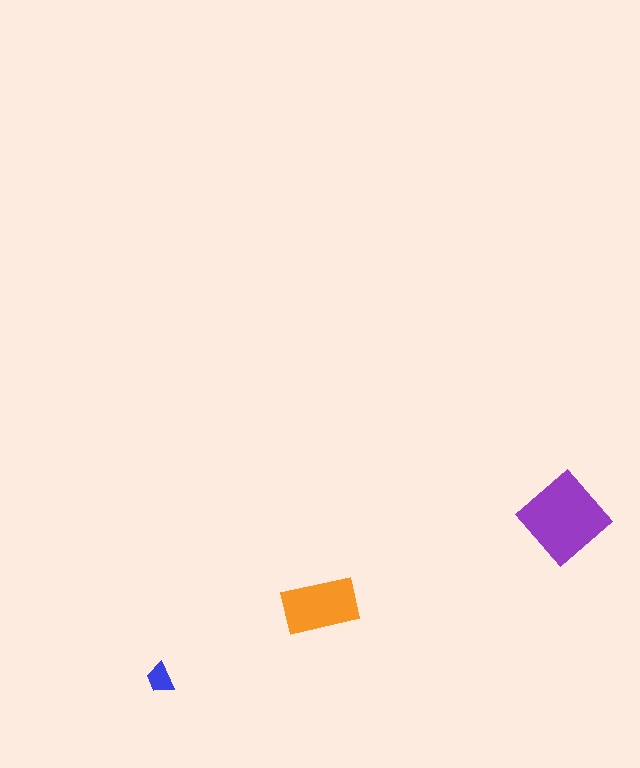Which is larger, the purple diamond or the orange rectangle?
The purple diamond.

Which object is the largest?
The purple diamond.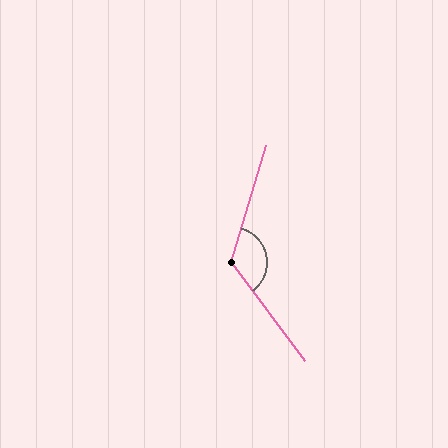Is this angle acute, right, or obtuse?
It is obtuse.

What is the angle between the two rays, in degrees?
Approximately 126 degrees.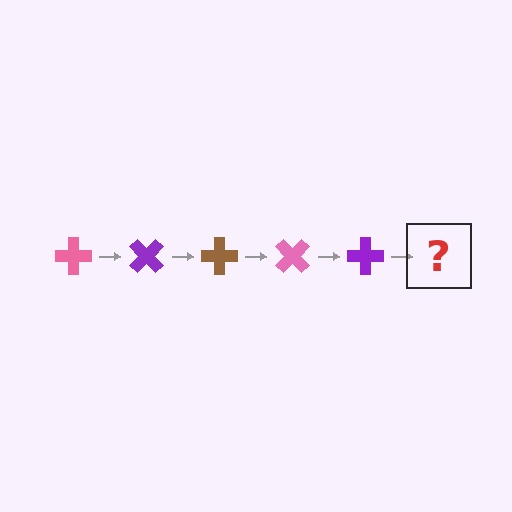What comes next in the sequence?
The next element should be a brown cross, rotated 225 degrees from the start.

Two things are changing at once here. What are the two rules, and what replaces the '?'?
The two rules are that it rotates 45 degrees each step and the color cycles through pink, purple, and brown. The '?' should be a brown cross, rotated 225 degrees from the start.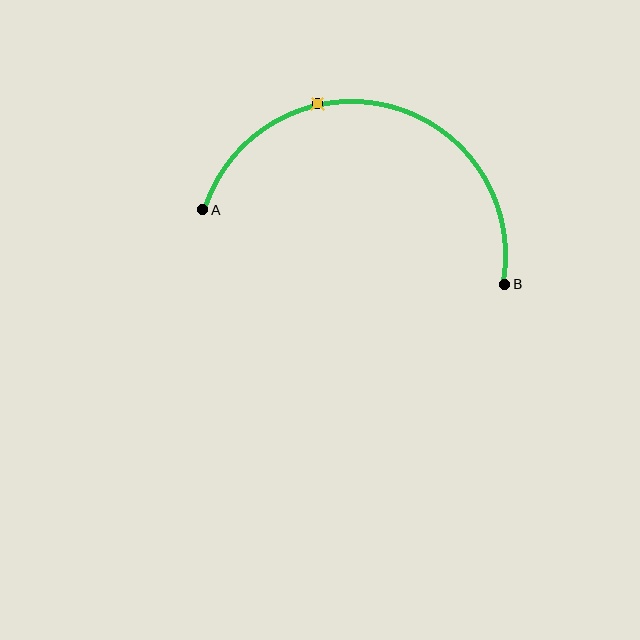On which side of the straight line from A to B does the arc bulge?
The arc bulges above the straight line connecting A and B.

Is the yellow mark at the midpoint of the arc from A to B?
No. The yellow mark lies on the arc but is closer to endpoint A. The arc midpoint would be at the point on the curve equidistant along the arc from both A and B.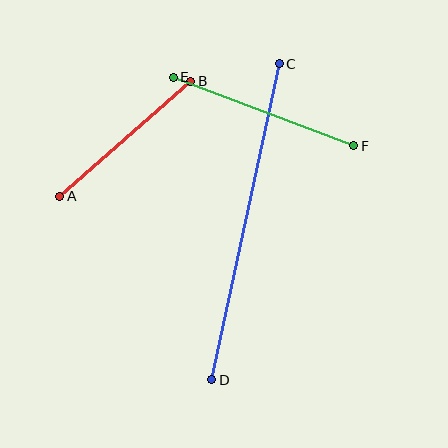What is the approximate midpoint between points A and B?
The midpoint is at approximately (125, 139) pixels.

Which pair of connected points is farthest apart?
Points C and D are farthest apart.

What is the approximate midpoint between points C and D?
The midpoint is at approximately (246, 222) pixels.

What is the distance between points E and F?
The distance is approximately 193 pixels.